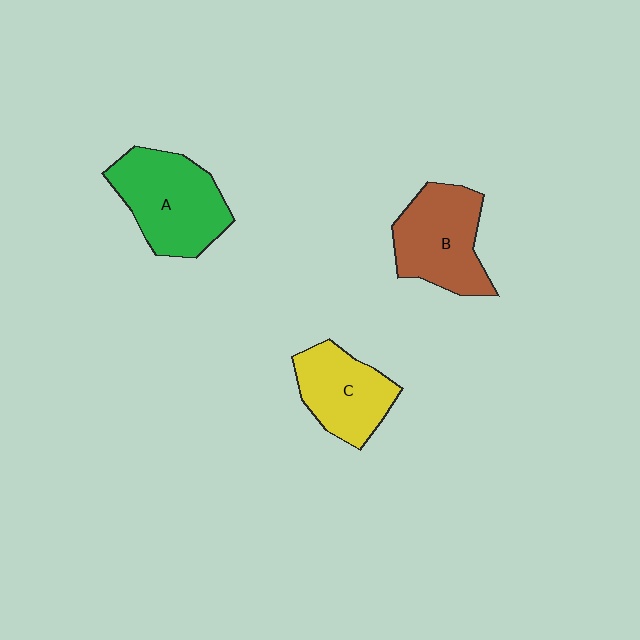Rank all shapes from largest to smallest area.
From largest to smallest: A (green), B (brown), C (yellow).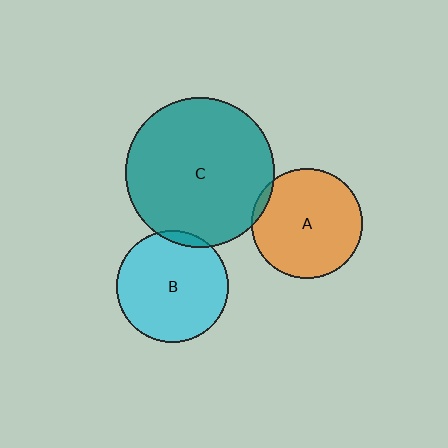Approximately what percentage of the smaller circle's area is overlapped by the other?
Approximately 5%.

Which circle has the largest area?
Circle C (teal).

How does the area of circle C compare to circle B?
Approximately 1.8 times.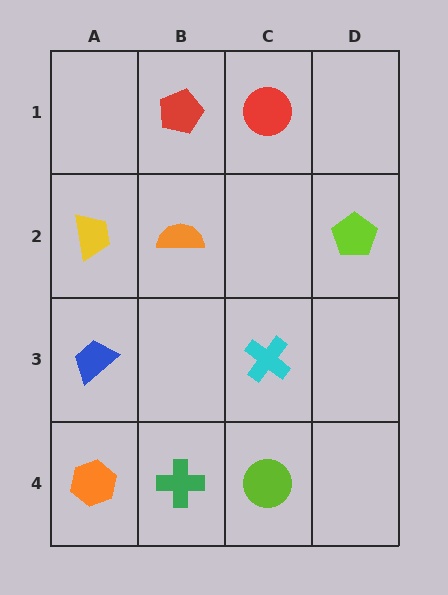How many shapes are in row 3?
2 shapes.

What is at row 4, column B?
A green cross.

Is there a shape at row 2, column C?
No, that cell is empty.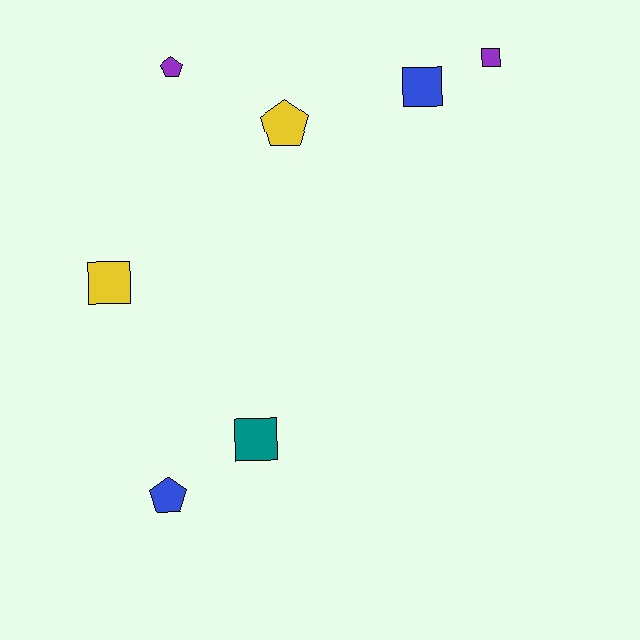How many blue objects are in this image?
There are 2 blue objects.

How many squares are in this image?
There are 4 squares.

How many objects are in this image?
There are 7 objects.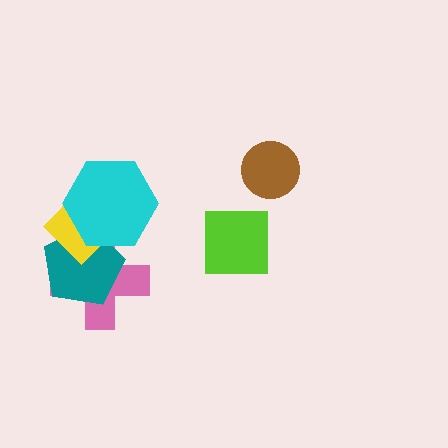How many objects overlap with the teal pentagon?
3 objects overlap with the teal pentagon.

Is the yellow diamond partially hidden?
Yes, it is partially covered by another shape.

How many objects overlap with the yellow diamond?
3 objects overlap with the yellow diamond.